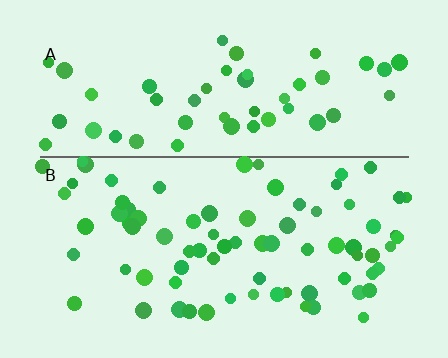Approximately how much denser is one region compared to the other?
Approximately 1.4× — region B over region A.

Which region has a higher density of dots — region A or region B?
B (the bottom).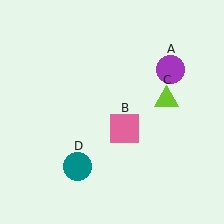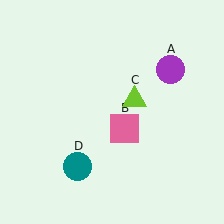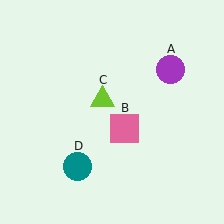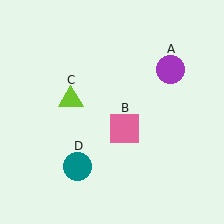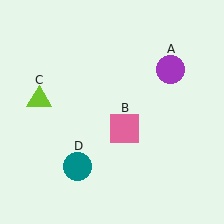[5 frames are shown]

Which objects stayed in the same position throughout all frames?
Purple circle (object A) and pink square (object B) and teal circle (object D) remained stationary.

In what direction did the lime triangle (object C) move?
The lime triangle (object C) moved left.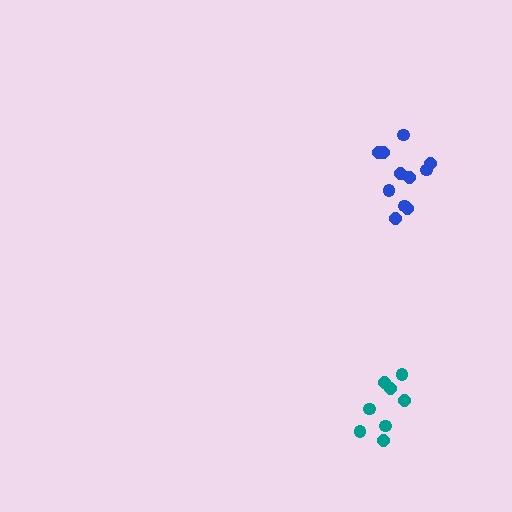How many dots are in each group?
Group 1: 8 dots, Group 2: 11 dots (19 total).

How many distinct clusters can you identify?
There are 2 distinct clusters.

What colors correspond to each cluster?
The clusters are colored: teal, blue.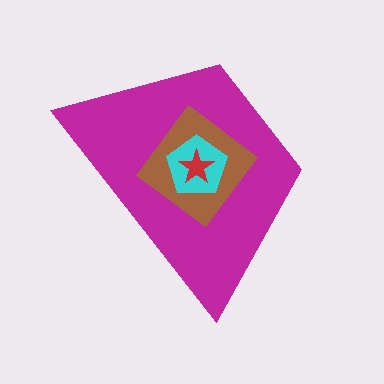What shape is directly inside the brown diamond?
The cyan pentagon.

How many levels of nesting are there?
4.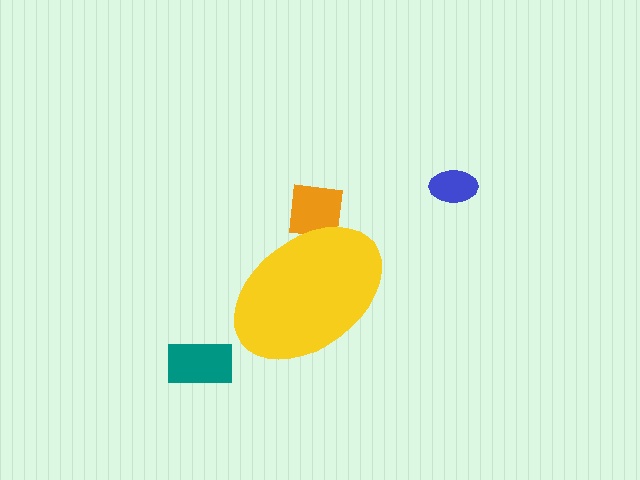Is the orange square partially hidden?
Yes, the orange square is partially hidden behind the yellow ellipse.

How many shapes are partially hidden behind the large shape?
1 shape is partially hidden.